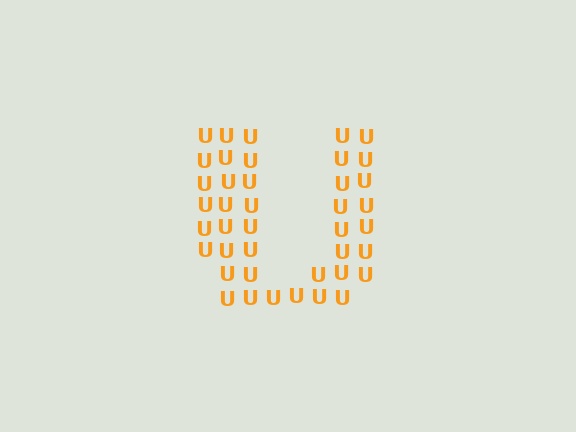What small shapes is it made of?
It is made of small letter U's.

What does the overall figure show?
The overall figure shows the letter U.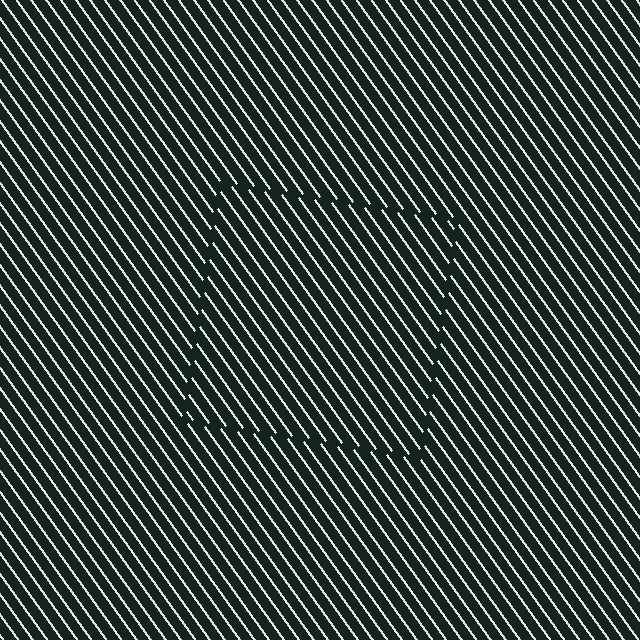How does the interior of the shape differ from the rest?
The interior of the shape contains the same grating, shifted by half a period — the contour is defined by the phase discontinuity where line-ends from the inner and outer gratings abut.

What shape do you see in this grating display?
An illusory square. The interior of the shape contains the same grating, shifted by half a period — the contour is defined by the phase discontinuity where line-ends from the inner and outer gratings abut.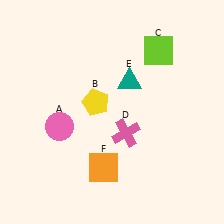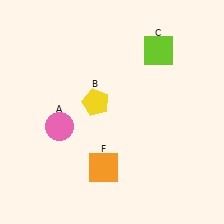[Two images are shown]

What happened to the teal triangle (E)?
The teal triangle (E) was removed in Image 2. It was in the top-right area of Image 1.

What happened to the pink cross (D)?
The pink cross (D) was removed in Image 2. It was in the bottom-right area of Image 1.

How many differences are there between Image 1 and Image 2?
There are 2 differences between the two images.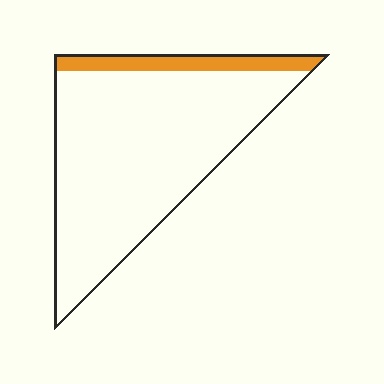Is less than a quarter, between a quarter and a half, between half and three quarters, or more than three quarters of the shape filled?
Less than a quarter.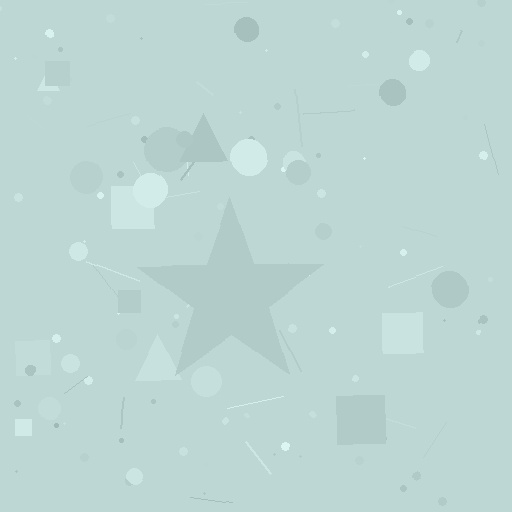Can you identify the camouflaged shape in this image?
The camouflaged shape is a star.